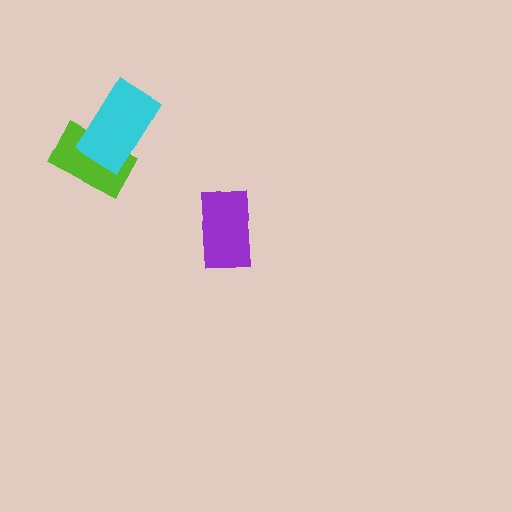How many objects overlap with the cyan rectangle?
1 object overlaps with the cyan rectangle.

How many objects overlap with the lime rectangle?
1 object overlaps with the lime rectangle.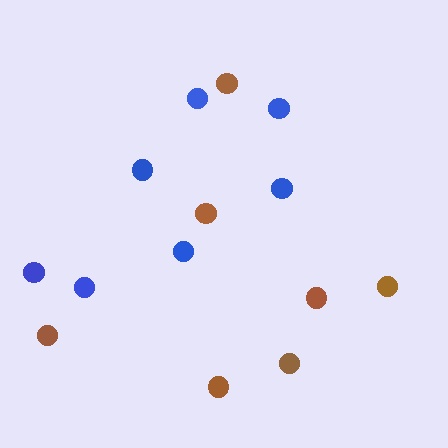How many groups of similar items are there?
There are 2 groups: one group of blue circles (7) and one group of brown circles (7).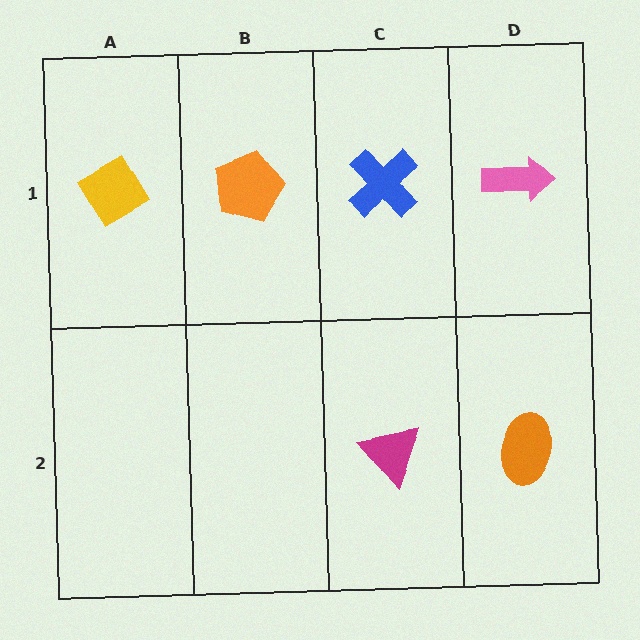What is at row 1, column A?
A yellow diamond.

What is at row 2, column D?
An orange ellipse.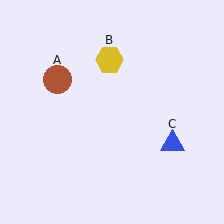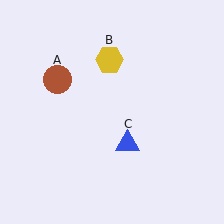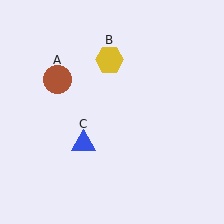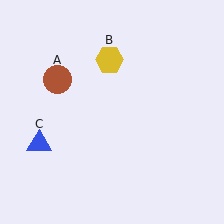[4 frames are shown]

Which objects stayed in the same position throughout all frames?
Brown circle (object A) and yellow hexagon (object B) remained stationary.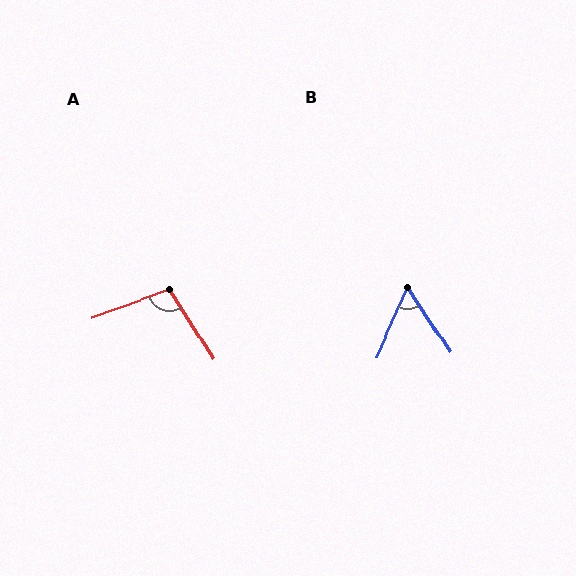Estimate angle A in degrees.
Approximately 102 degrees.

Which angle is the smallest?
B, at approximately 57 degrees.